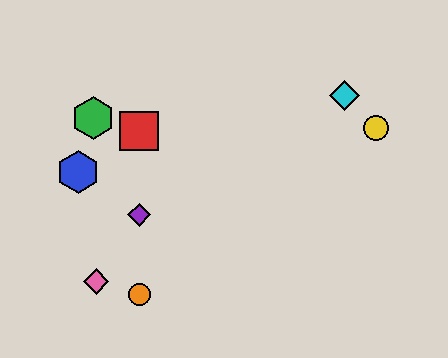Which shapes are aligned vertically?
The red square, the purple diamond, the orange circle are aligned vertically.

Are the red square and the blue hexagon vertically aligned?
No, the red square is at x≈139 and the blue hexagon is at x≈78.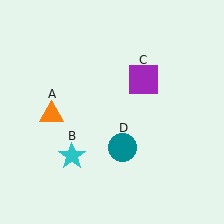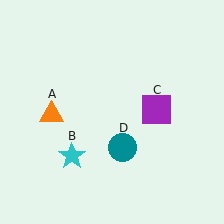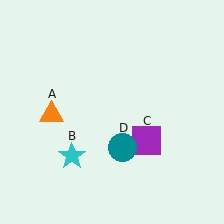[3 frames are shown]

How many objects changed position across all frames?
1 object changed position: purple square (object C).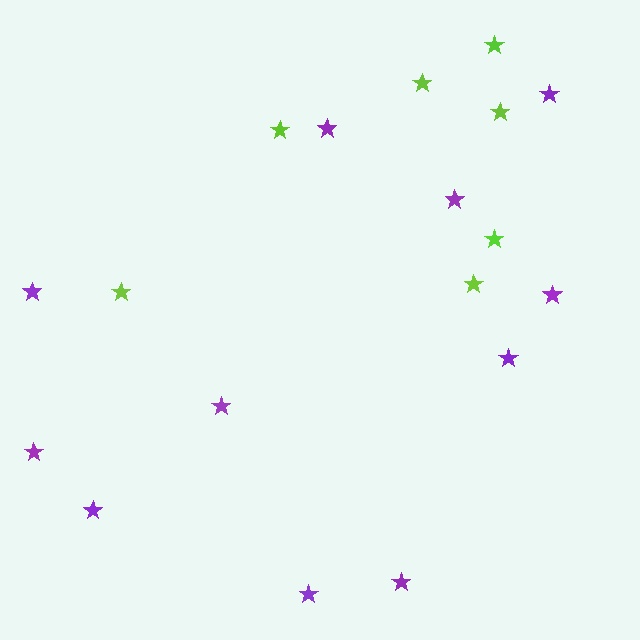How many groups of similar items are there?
There are 2 groups: one group of purple stars (11) and one group of lime stars (7).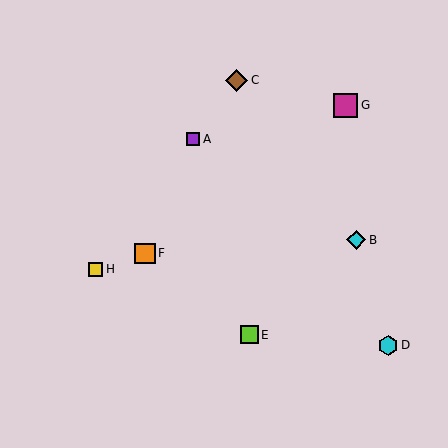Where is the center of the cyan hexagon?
The center of the cyan hexagon is at (388, 345).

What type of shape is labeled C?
Shape C is a brown diamond.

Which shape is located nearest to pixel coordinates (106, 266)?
The yellow square (labeled H) at (96, 269) is nearest to that location.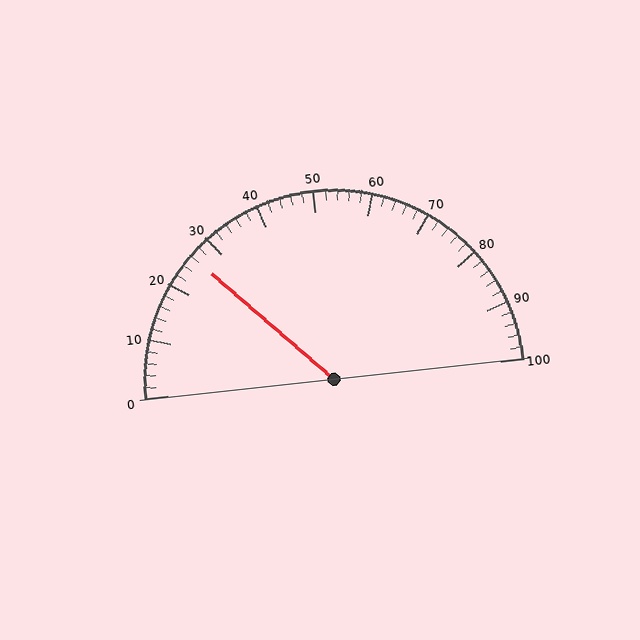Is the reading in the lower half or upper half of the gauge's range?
The reading is in the lower half of the range (0 to 100).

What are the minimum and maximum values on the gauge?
The gauge ranges from 0 to 100.